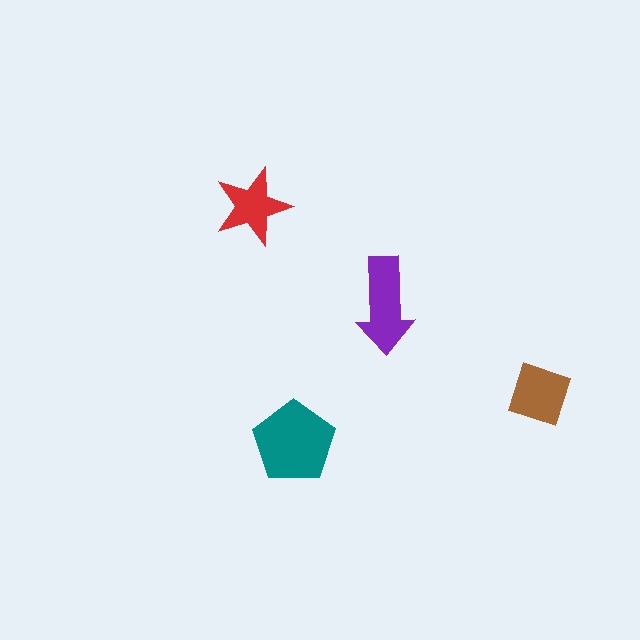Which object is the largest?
The teal pentagon.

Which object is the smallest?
The red star.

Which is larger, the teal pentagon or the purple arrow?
The teal pentagon.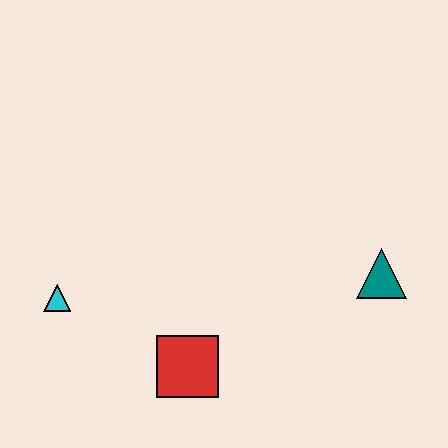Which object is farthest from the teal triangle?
The cyan triangle is farthest from the teal triangle.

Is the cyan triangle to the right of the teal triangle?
No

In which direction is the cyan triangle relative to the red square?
The cyan triangle is to the left of the red square.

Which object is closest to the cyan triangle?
The red square is closest to the cyan triangle.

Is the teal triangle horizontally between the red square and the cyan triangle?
No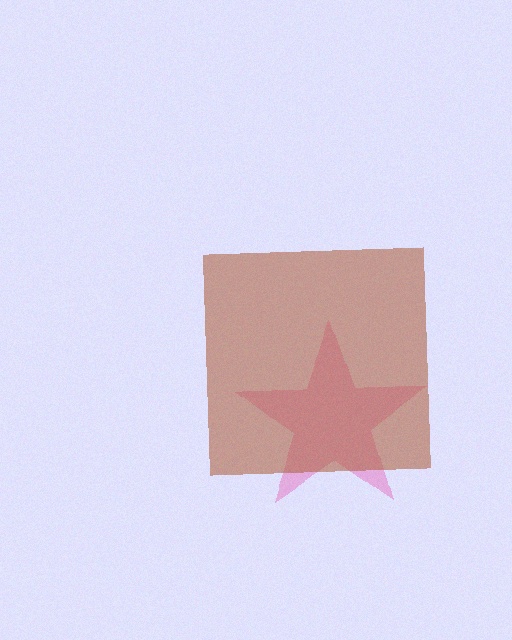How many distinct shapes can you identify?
There are 2 distinct shapes: a pink star, a brown square.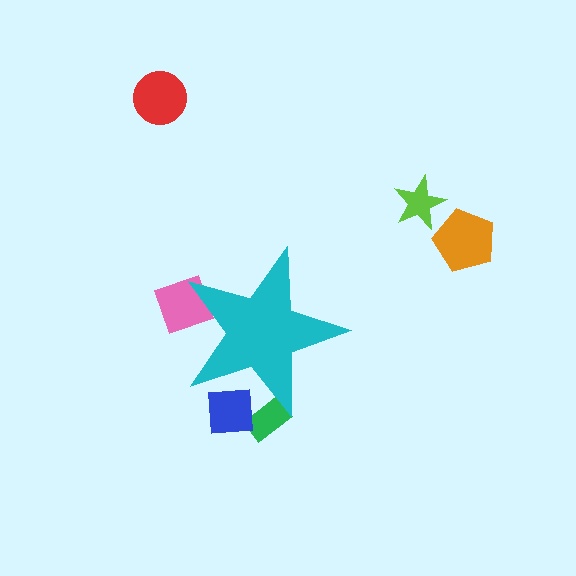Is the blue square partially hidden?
Yes, the blue square is partially hidden behind the cyan star.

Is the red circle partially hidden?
No, the red circle is fully visible.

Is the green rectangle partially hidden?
Yes, the green rectangle is partially hidden behind the cyan star.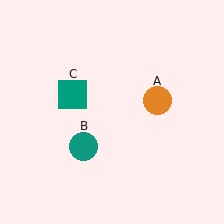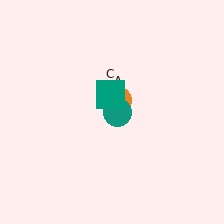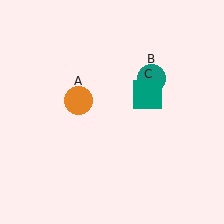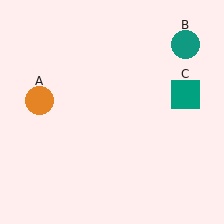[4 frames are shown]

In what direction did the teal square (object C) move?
The teal square (object C) moved right.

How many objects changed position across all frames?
3 objects changed position: orange circle (object A), teal circle (object B), teal square (object C).